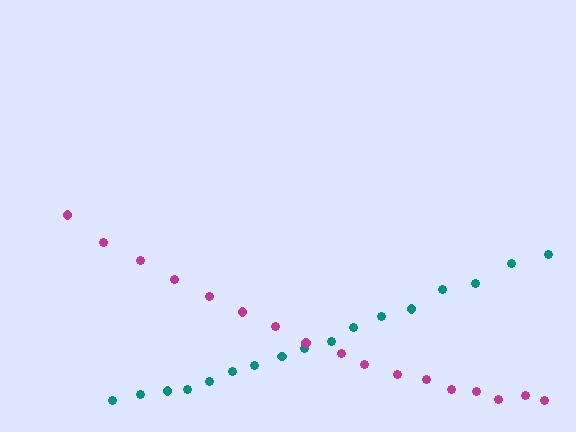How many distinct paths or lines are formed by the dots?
There are 2 distinct paths.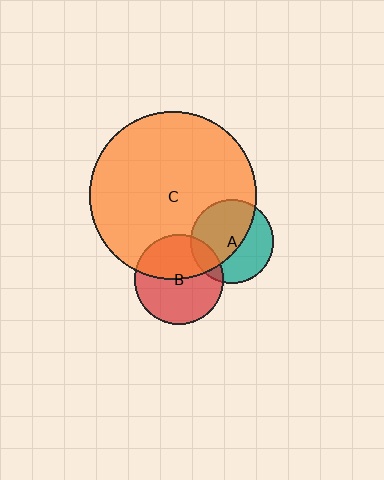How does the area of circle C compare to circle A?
Approximately 4.1 times.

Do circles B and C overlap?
Yes.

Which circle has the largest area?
Circle C (orange).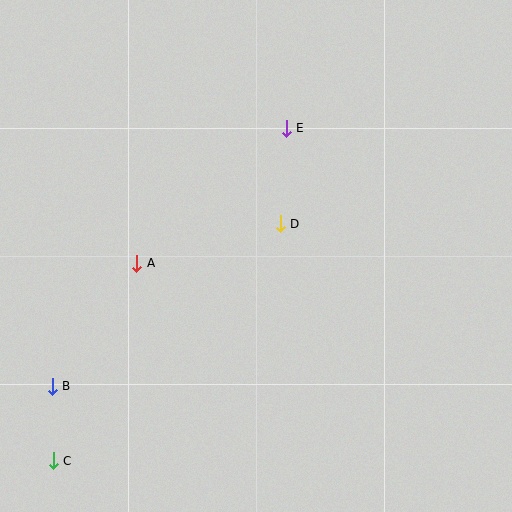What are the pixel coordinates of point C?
Point C is at (53, 461).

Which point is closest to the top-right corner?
Point E is closest to the top-right corner.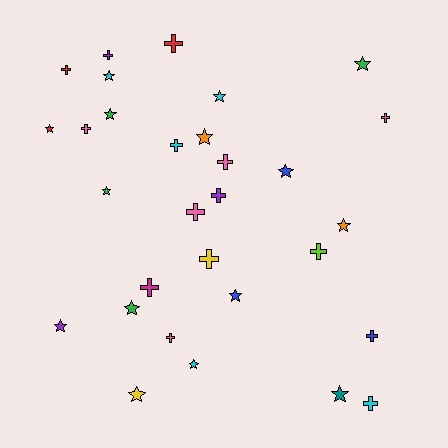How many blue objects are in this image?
There are 3 blue objects.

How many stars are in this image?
There are 15 stars.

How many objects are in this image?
There are 30 objects.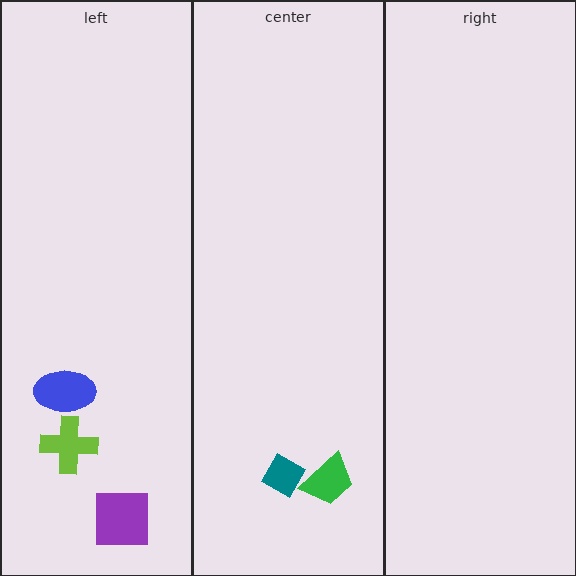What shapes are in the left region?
The blue ellipse, the purple square, the lime cross.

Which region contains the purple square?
The left region.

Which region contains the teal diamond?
The center region.